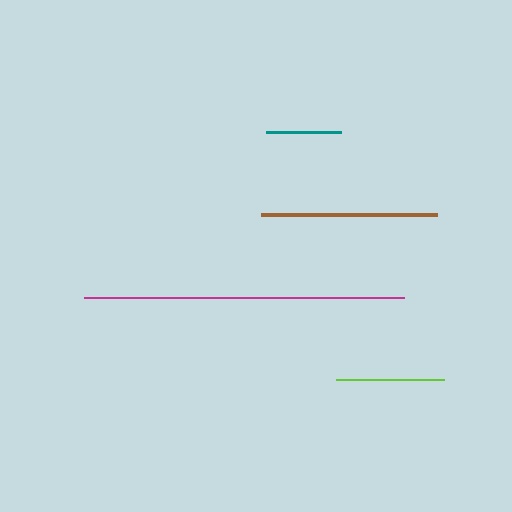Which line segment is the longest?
The magenta line is the longest at approximately 320 pixels.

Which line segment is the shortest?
The teal line is the shortest at approximately 75 pixels.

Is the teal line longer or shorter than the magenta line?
The magenta line is longer than the teal line.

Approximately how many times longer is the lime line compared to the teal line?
The lime line is approximately 1.5 times the length of the teal line.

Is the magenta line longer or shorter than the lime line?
The magenta line is longer than the lime line.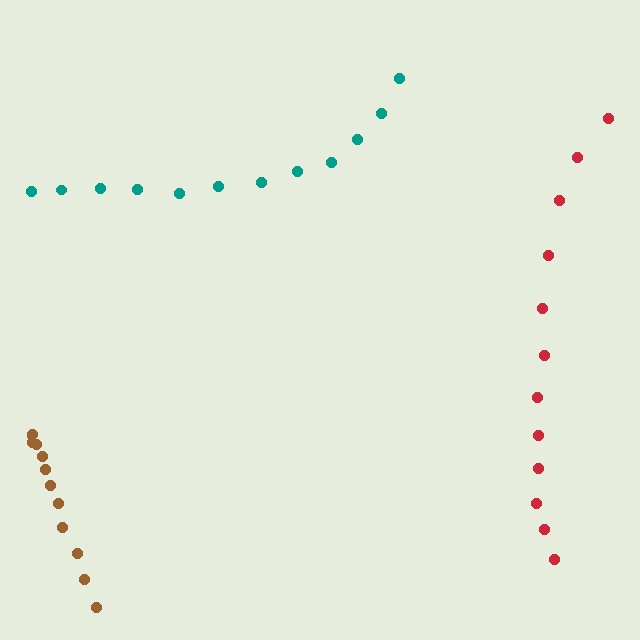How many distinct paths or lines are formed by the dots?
There are 3 distinct paths.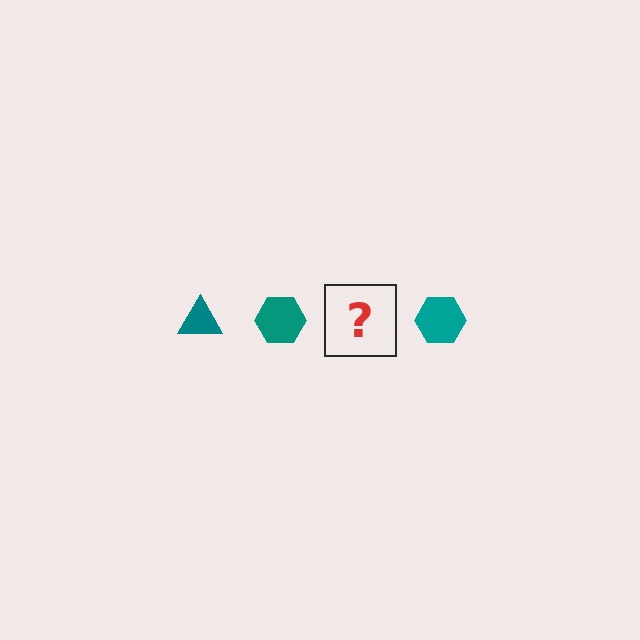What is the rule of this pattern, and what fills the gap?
The rule is that the pattern cycles through triangle, hexagon shapes in teal. The gap should be filled with a teal triangle.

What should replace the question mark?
The question mark should be replaced with a teal triangle.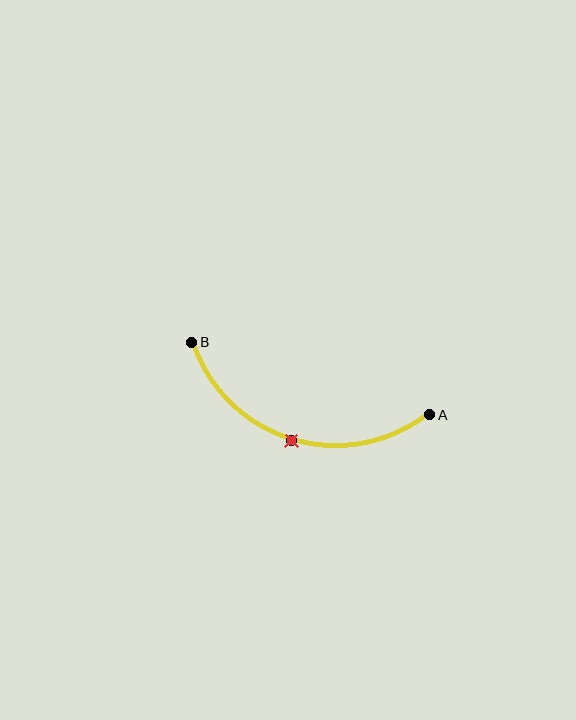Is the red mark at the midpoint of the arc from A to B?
Yes. The red mark lies on the arc at equal arc-length from both A and B — it is the arc midpoint.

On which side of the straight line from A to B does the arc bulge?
The arc bulges below the straight line connecting A and B.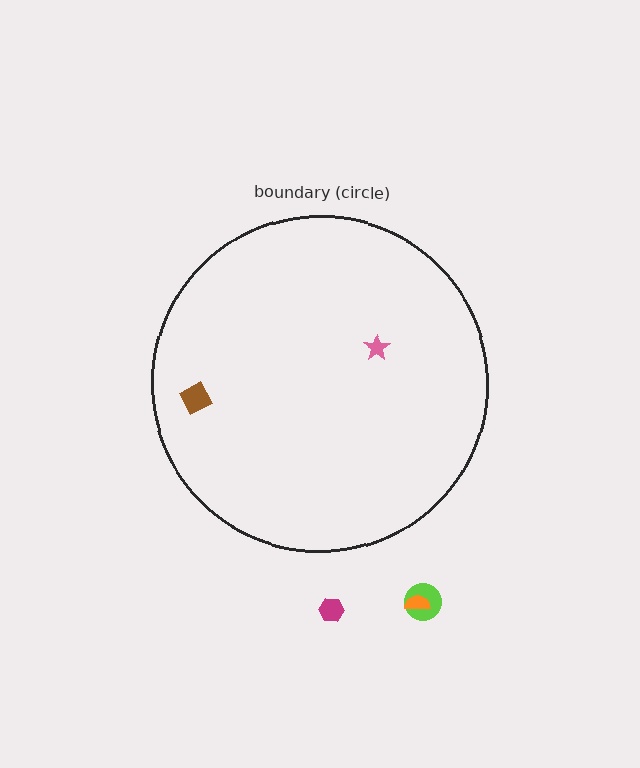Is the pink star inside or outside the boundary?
Inside.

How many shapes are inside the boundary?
2 inside, 3 outside.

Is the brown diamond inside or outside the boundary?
Inside.